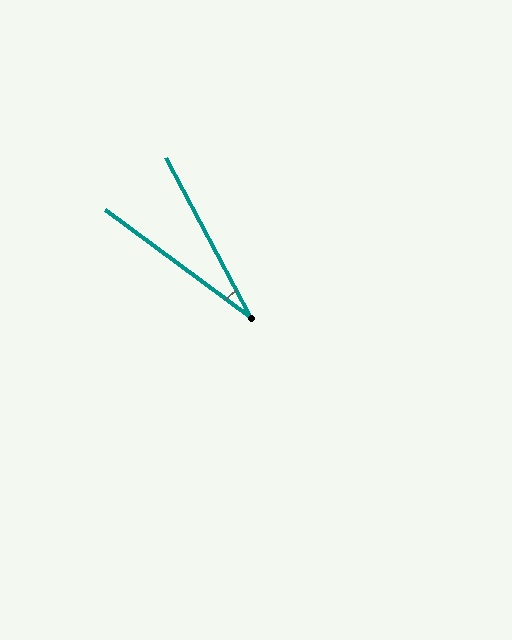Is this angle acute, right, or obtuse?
It is acute.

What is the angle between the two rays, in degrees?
Approximately 25 degrees.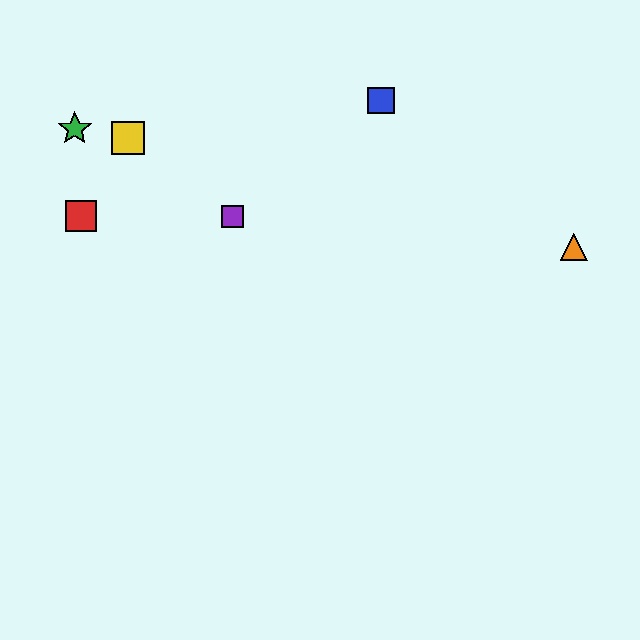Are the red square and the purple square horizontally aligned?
Yes, both are at y≈216.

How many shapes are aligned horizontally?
2 shapes (the red square, the purple square) are aligned horizontally.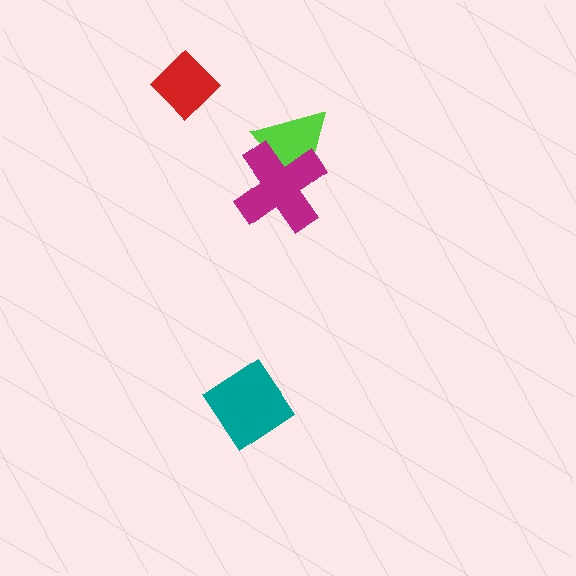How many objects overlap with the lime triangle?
1 object overlaps with the lime triangle.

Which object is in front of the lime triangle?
The magenta cross is in front of the lime triangle.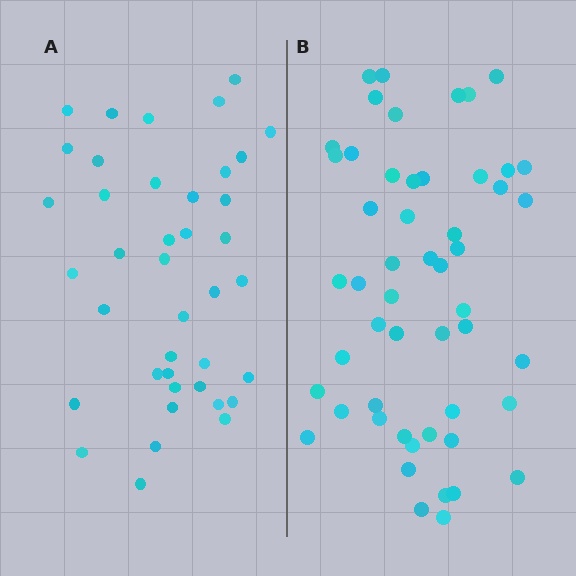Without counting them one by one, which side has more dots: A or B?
Region B (the right region) has more dots.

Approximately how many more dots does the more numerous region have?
Region B has roughly 12 or so more dots than region A.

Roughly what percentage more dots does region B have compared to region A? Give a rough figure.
About 30% more.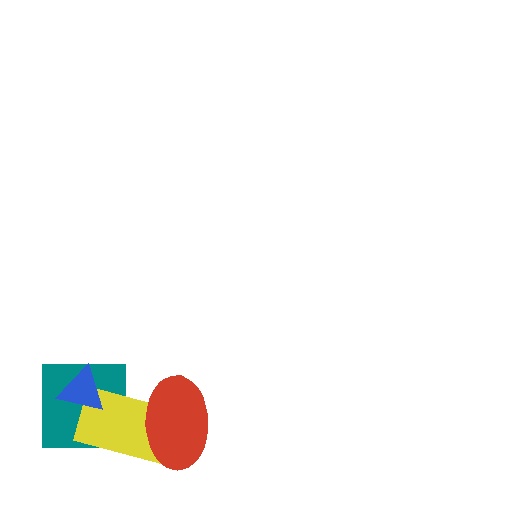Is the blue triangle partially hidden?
No, no other shape covers it.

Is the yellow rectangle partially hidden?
Yes, it is partially covered by another shape.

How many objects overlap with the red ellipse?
1 object overlaps with the red ellipse.